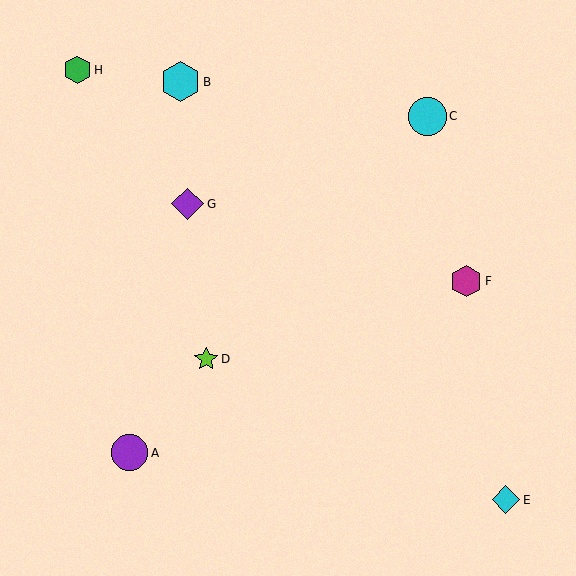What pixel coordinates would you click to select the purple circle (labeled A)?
Click at (130, 453) to select the purple circle A.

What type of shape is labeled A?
Shape A is a purple circle.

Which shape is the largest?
The cyan hexagon (labeled B) is the largest.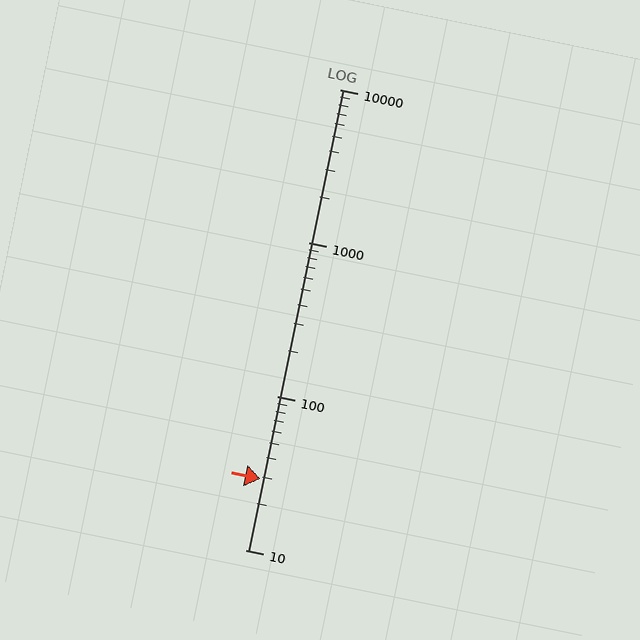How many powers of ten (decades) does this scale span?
The scale spans 3 decades, from 10 to 10000.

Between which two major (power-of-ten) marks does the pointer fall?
The pointer is between 10 and 100.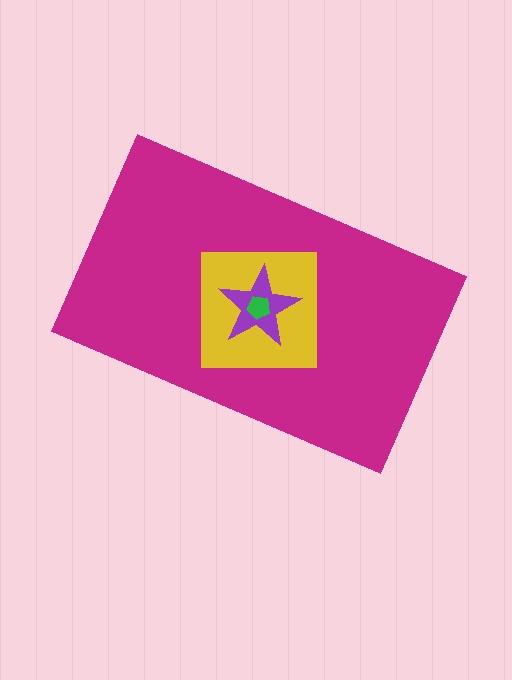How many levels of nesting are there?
4.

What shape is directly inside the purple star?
The green pentagon.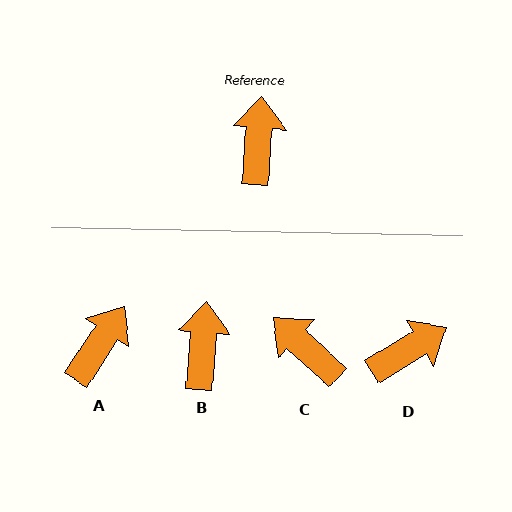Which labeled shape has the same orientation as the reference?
B.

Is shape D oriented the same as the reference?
No, it is off by about 55 degrees.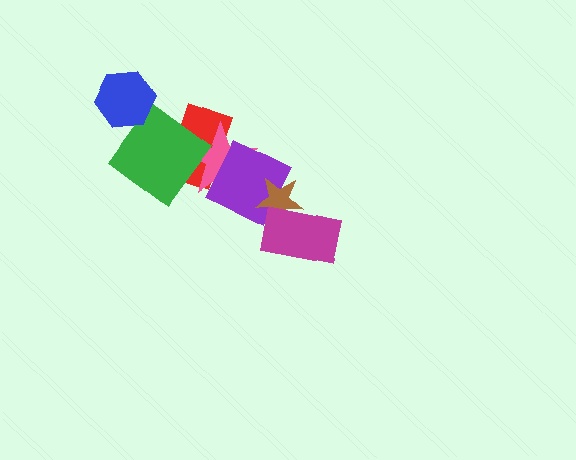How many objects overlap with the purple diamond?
3 objects overlap with the purple diamond.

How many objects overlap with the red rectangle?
3 objects overlap with the red rectangle.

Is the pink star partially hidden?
Yes, it is partially covered by another shape.